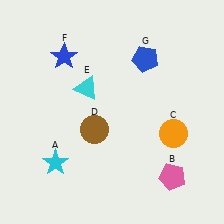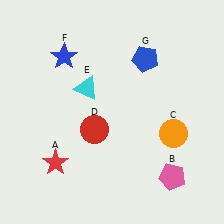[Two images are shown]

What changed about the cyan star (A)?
In Image 1, A is cyan. In Image 2, it changed to red.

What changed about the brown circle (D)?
In Image 1, D is brown. In Image 2, it changed to red.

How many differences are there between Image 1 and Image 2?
There are 2 differences between the two images.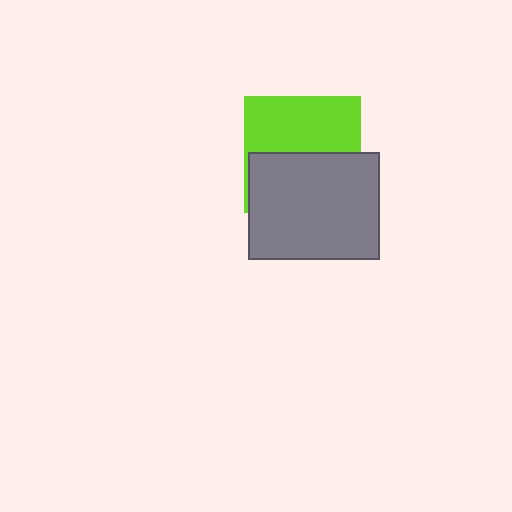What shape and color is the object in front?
The object in front is a gray rectangle.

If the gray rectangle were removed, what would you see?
You would see the complete lime square.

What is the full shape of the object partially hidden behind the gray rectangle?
The partially hidden object is a lime square.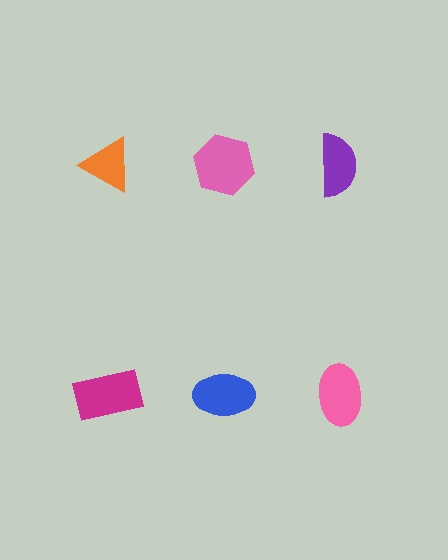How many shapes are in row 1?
3 shapes.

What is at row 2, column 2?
A blue ellipse.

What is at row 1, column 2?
A pink hexagon.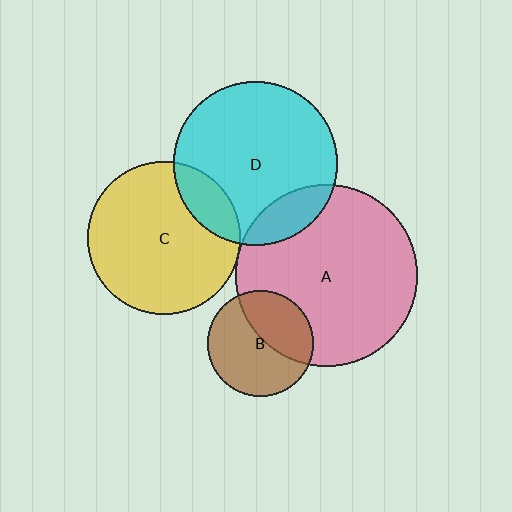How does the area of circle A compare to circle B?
Approximately 2.9 times.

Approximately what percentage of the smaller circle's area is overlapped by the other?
Approximately 40%.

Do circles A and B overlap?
Yes.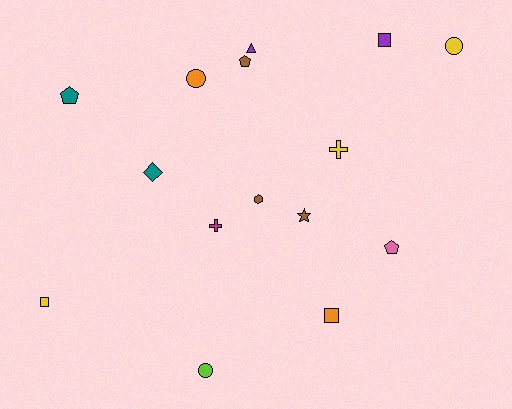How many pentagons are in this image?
There are 3 pentagons.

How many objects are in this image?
There are 15 objects.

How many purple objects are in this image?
There are 2 purple objects.